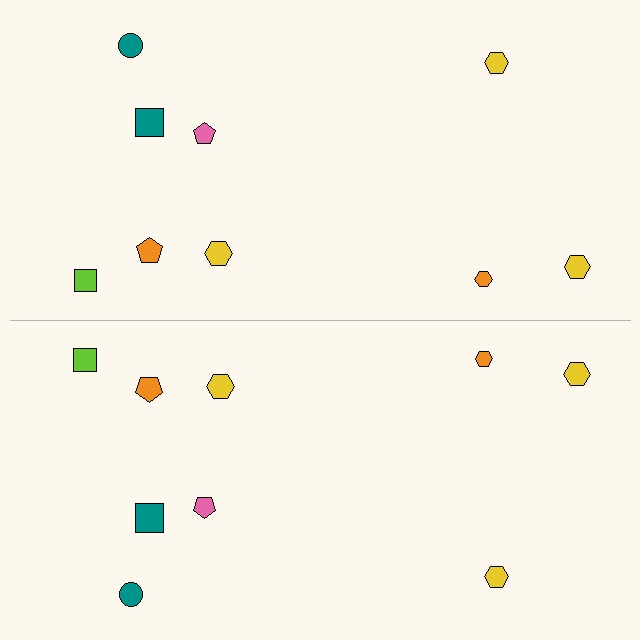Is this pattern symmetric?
Yes, this pattern has bilateral (reflection) symmetry.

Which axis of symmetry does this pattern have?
The pattern has a horizontal axis of symmetry running through the center of the image.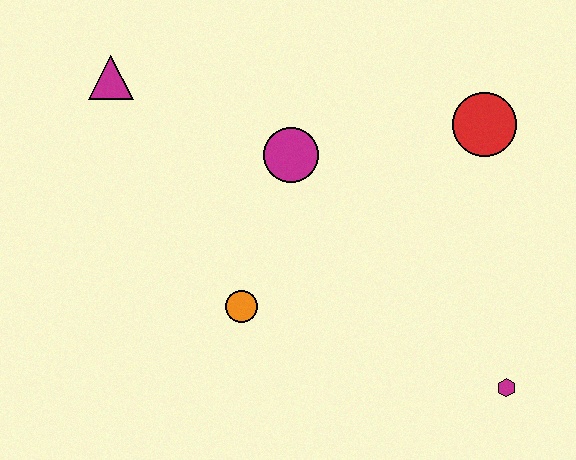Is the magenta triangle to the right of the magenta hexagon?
No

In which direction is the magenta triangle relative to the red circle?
The magenta triangle is to the left of the red circle.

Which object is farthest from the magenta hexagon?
The magenta triangle is farthest from the magenta hexagon.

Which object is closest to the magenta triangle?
The magenta circle is closest to the magenta triangle.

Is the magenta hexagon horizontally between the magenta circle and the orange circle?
No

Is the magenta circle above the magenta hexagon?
Yes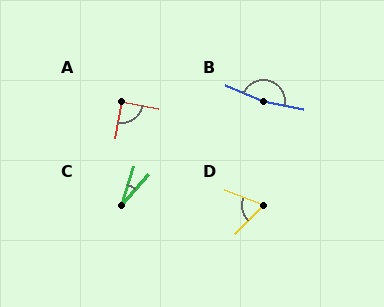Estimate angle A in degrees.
Approximately 91 degrees.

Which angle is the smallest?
C, at approximately 24 degrees.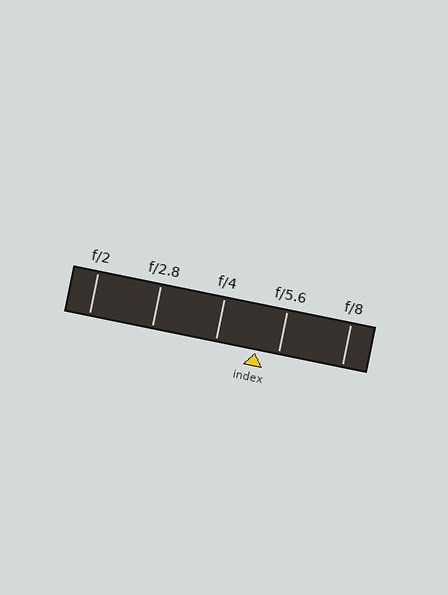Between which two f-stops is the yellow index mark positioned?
The index mark is between f/4 and f/5.6.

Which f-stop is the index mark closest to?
The index mark is closest to f/5.6.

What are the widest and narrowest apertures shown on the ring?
The widest aperture shown is f/2 and the narrowest is f/8.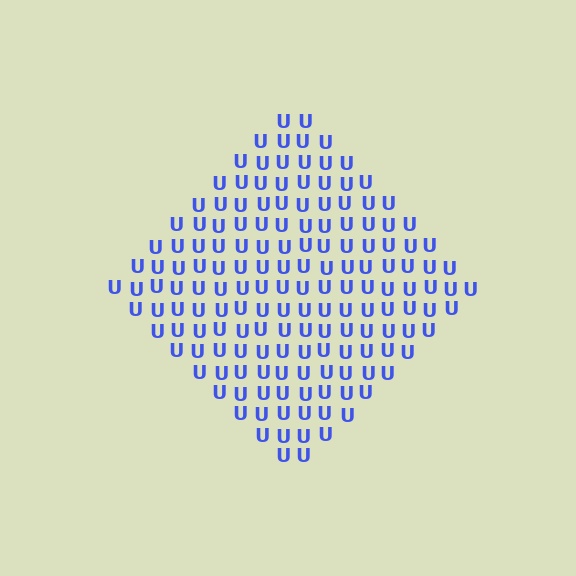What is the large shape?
The large shape is a diamond.